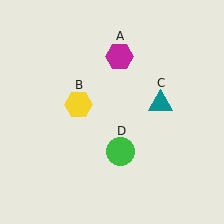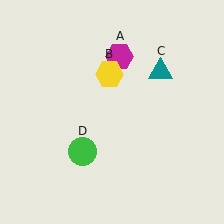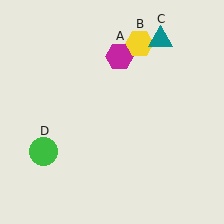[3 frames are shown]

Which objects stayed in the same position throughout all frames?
Magenta hexagon (object A) remained stationary.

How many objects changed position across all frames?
3 objects changed position: yellow hexagon (object B), teal triangle (object C), green circle (object D).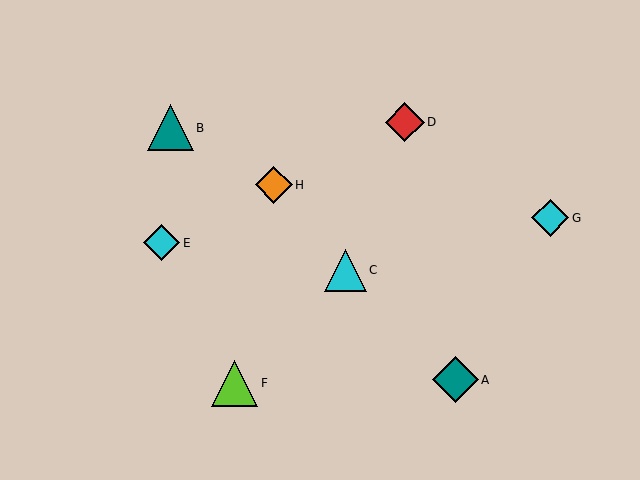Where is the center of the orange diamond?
The center of the orange diamond is at (274, 185).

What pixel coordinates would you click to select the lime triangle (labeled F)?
Click at (235, 383) to select the lime triangle F.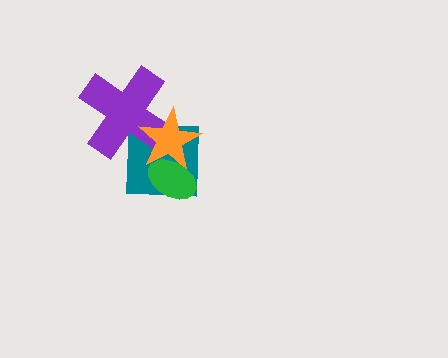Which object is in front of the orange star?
The green ellipse is in front of the orange star.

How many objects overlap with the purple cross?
2 objects overlap with the purple cross.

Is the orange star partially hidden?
Yes, it is partially covered by another shape.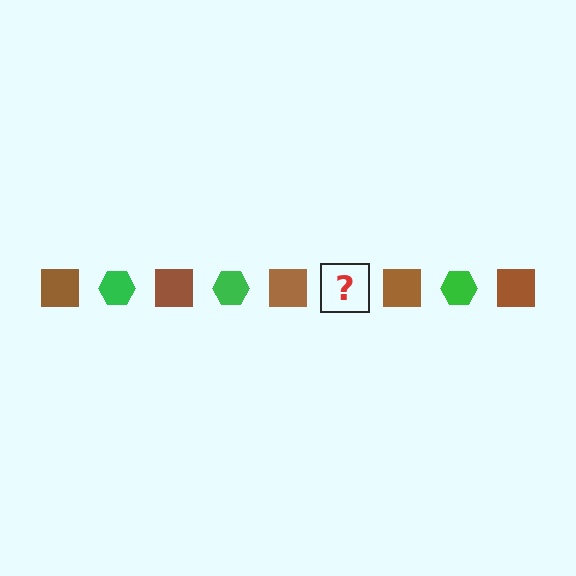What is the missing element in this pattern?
The missing element is a green hexagon.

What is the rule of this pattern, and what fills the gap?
The rule is that the pattern alternates between brown square and green hexagon. The gap should be filled with a green hexagon.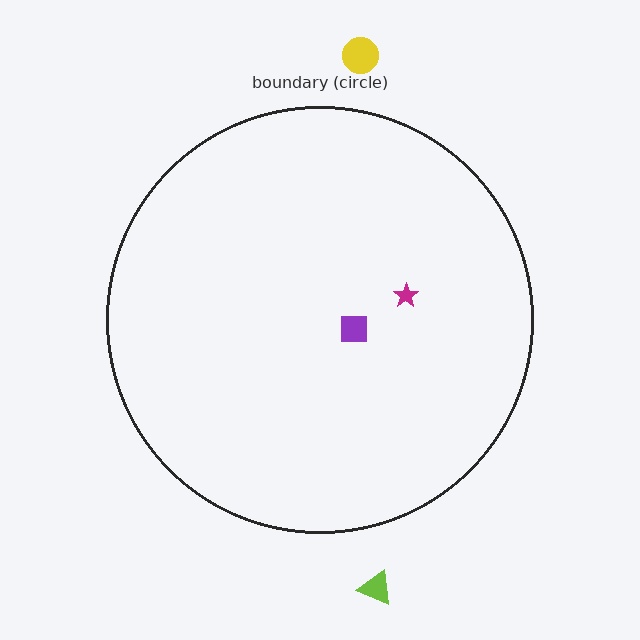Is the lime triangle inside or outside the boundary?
Outside.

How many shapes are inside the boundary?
2 inside, 2 outside.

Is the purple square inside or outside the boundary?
Inside.